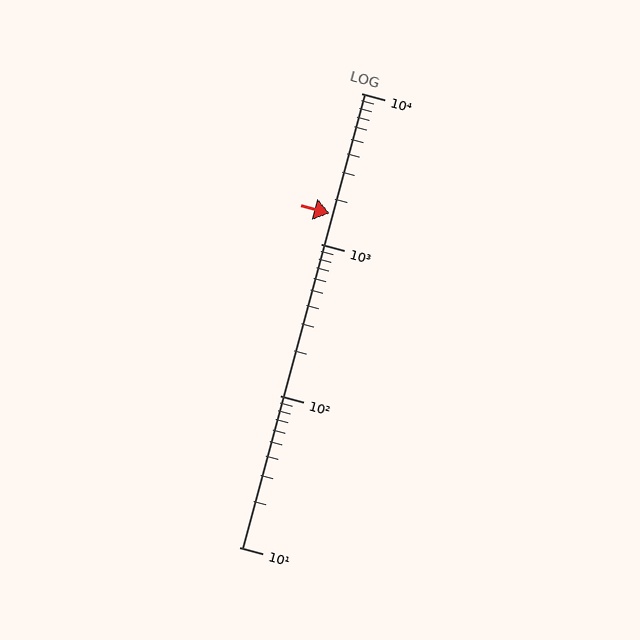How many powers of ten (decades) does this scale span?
The scale spans 3 decades, from 10 to 10000.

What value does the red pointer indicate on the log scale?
The pointer indicates approximately 1600.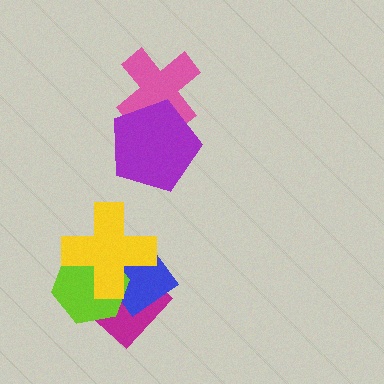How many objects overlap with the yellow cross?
3 objects overlap with the yellow cross.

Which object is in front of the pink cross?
The purple pentagon is in front of the pink cross.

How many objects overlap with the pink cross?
1 object overlaps with the pink cross.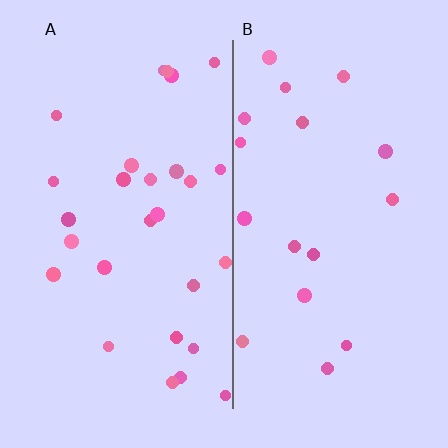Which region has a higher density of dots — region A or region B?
A (the left).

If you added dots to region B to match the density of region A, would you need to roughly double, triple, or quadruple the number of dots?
Approximately double.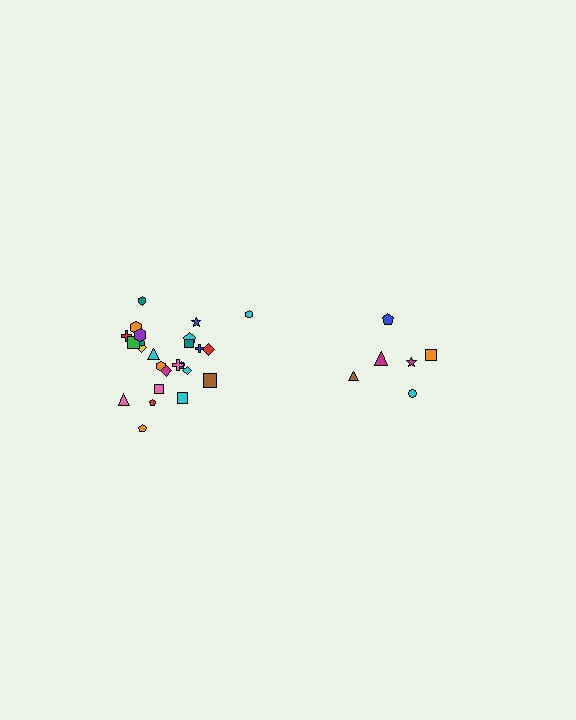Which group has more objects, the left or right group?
The left group.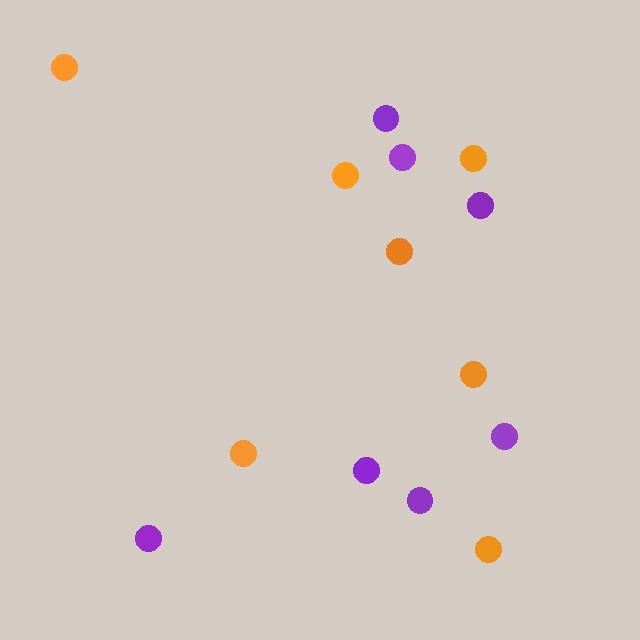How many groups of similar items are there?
There are 2 groups: one group of purple circles (7) and one group of orange circles (7).